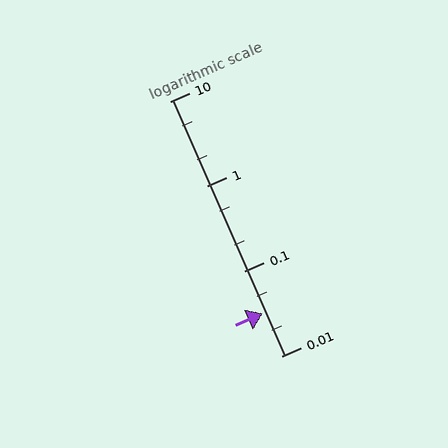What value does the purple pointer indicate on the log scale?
The pointer indicates approximately 0.032.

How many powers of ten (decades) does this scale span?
The scale spans 3 decades, from 0.01 to 10.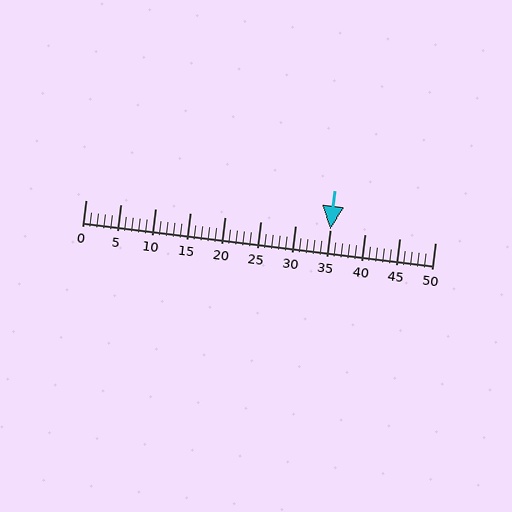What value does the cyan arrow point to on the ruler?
The cyan arrow points to approximately 35.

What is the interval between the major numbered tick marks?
The major tick marks are spaced 5 units apart.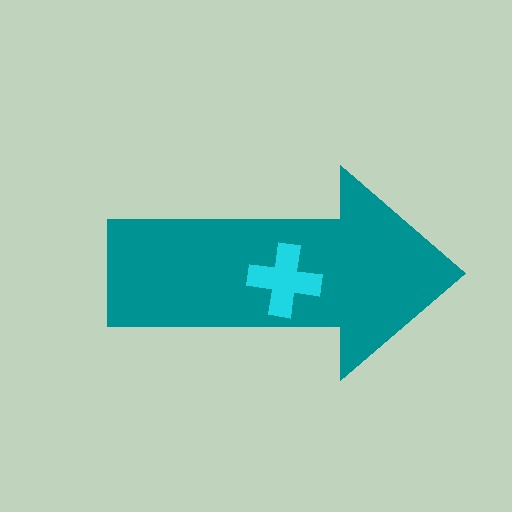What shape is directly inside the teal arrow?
The cyan cross.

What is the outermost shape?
The teal arrow.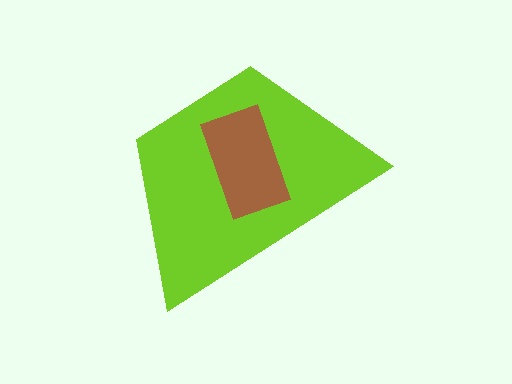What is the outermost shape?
The lime trapezoid.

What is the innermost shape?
The brown rectangle.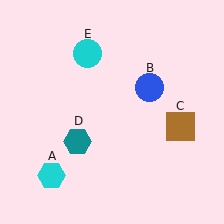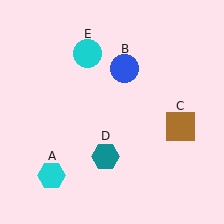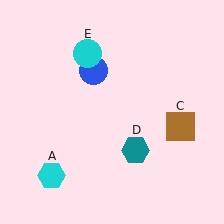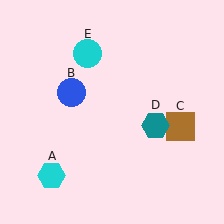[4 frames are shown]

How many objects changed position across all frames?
2 objects changed position: blue circle (object B), teal hexagon (object D).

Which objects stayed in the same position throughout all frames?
Cyan hexagon (object A) and brown square (object C) and cyan circle (object E) remained stationary.